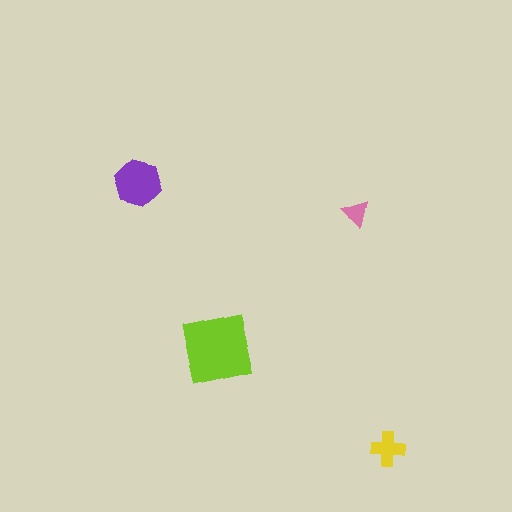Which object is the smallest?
The pink triangle.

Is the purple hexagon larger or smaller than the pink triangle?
Larger.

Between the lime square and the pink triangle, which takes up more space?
The lime square.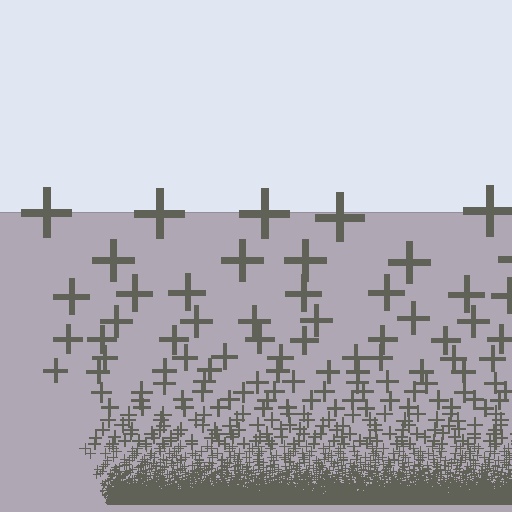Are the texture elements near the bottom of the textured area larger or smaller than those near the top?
Smaller. The gradient is inverted — elements near the bottom are smaller and denser.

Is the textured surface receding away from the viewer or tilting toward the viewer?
The surface appears to tilt toward the viewer. Texture elements get larger and sparser toward the top.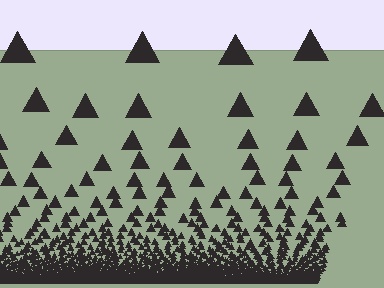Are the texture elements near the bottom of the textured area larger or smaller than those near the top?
Smaller. The gradient is inverted — elements near the bottom are smaller and denser.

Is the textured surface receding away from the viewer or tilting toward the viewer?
The surface appears to tilt toward the viewer. Texture elements get larger and sparser toward the top.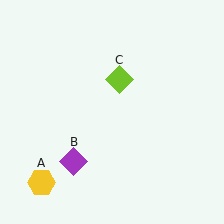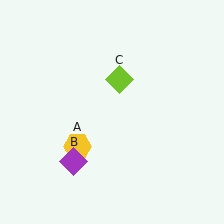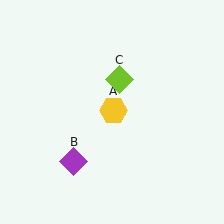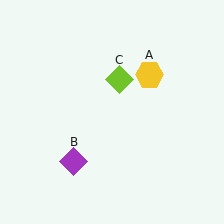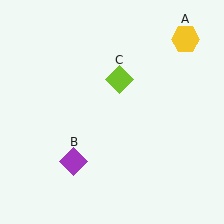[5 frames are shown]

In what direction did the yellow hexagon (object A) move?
The yellow hexagon (object A) moved up and to the right.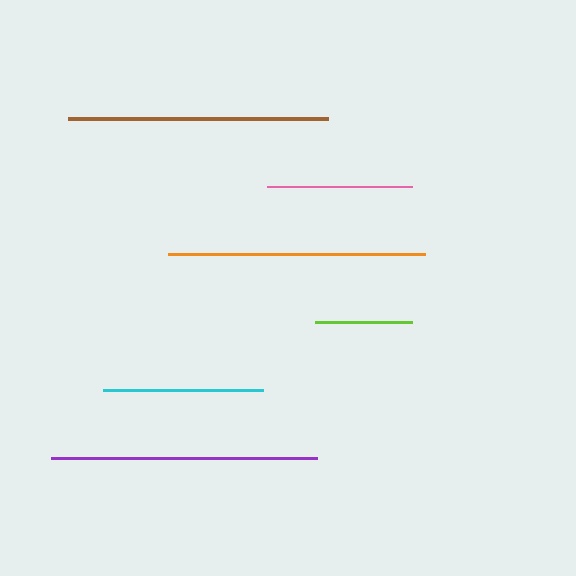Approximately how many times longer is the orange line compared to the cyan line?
The orange line is approximately 1.6 times the length of the cyan line.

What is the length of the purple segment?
The purple segment is approximately 266 pixels long.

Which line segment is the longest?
The purple line is the longest at approximately 266 pixels.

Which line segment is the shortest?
The lime line is the shortest at approximately 97 pixels.